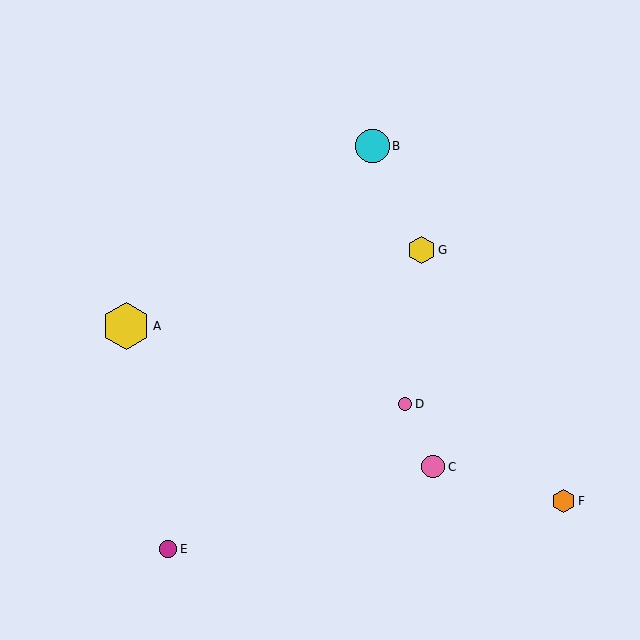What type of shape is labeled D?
Shape D is a pink circle.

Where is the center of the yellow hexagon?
The center of the yellow hexagon is at (421, 250).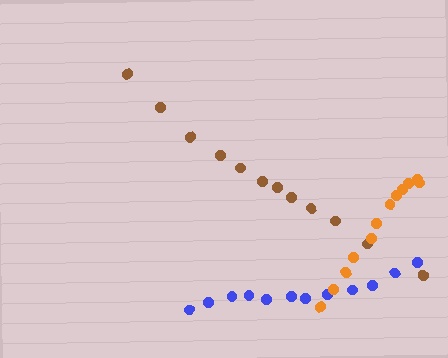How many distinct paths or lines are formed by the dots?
There are 3 distinct paths.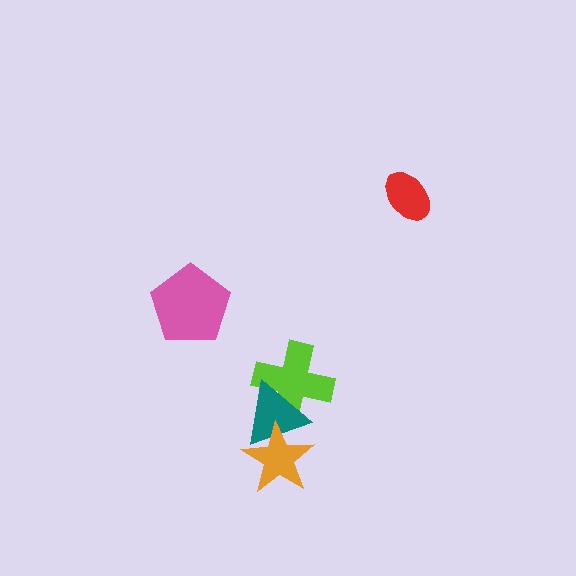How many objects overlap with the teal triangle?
2 objects overlap with the teal triangle.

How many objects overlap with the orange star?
1 object overlaps with the orange star.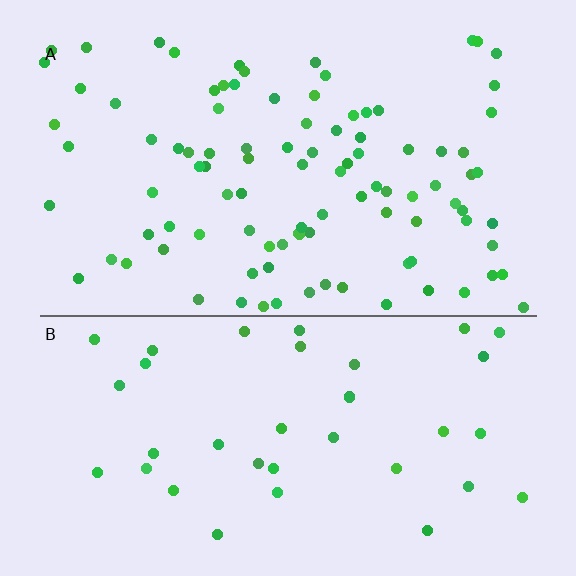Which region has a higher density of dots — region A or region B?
A (the top).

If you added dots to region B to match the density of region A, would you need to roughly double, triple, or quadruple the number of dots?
Approximately triple.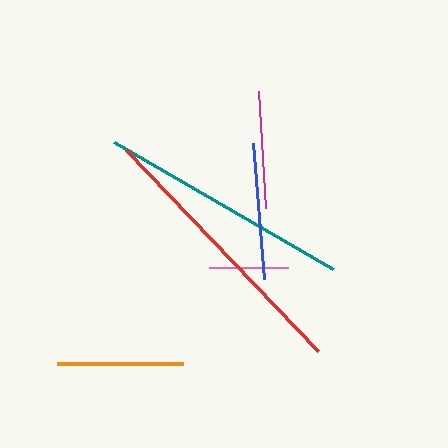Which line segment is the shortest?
The pink line is the shortest at approximately 79 pixels.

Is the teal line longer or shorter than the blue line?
The teal line is longer than the blue line.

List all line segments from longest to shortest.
From longest to shortest: red, teal, blue, orange, magenta, pink.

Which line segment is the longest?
The red line is the longest at approximately 278 pixels.